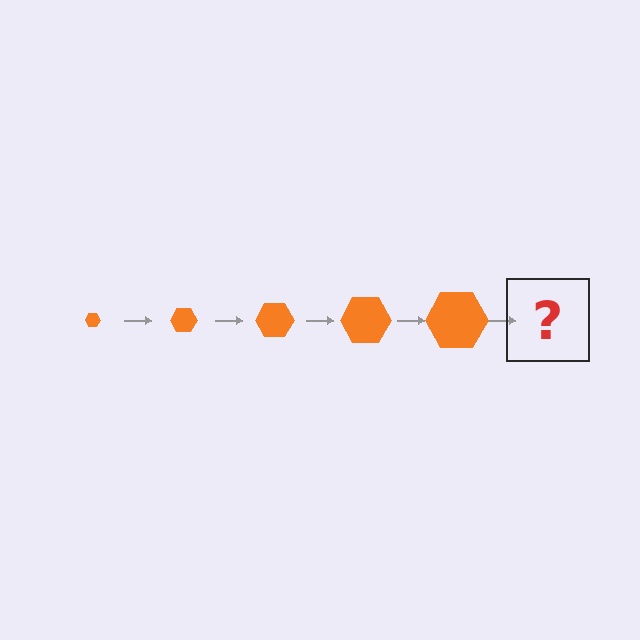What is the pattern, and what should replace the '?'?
The pattern is that the hexagon gets progressively larger each step. The '?' should be an orange hexagon, larger than the previous one.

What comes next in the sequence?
The next element should be an orange hexagon, larger than the previous one.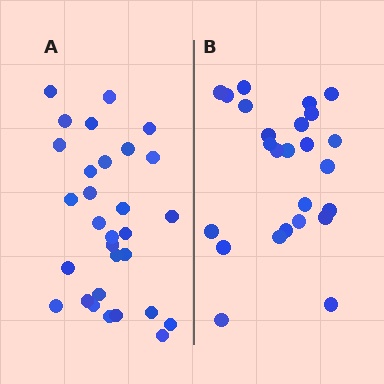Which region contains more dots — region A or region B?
Region A (the left region) has more dots.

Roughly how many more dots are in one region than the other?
Region A has about 5 more dots than region B.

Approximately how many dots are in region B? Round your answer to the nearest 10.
About 20 dots. (The exact count is 25, which rounds to 20.)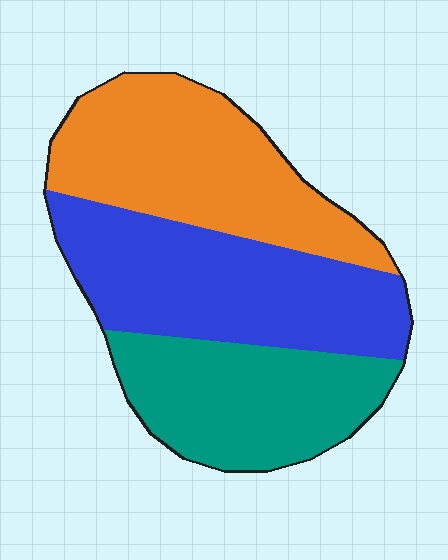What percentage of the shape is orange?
Orange covers around 35% of the shape.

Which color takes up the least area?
Teal, at roughly 30%.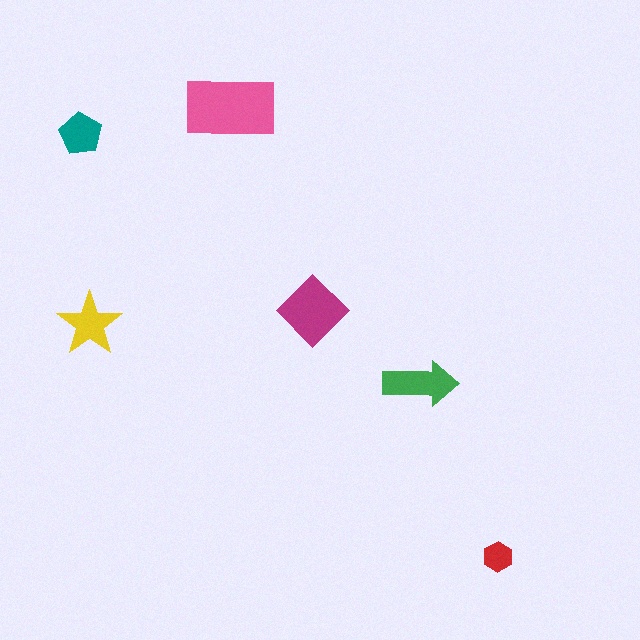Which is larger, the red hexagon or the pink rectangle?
The pink rectangle.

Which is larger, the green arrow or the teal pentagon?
The green arrow.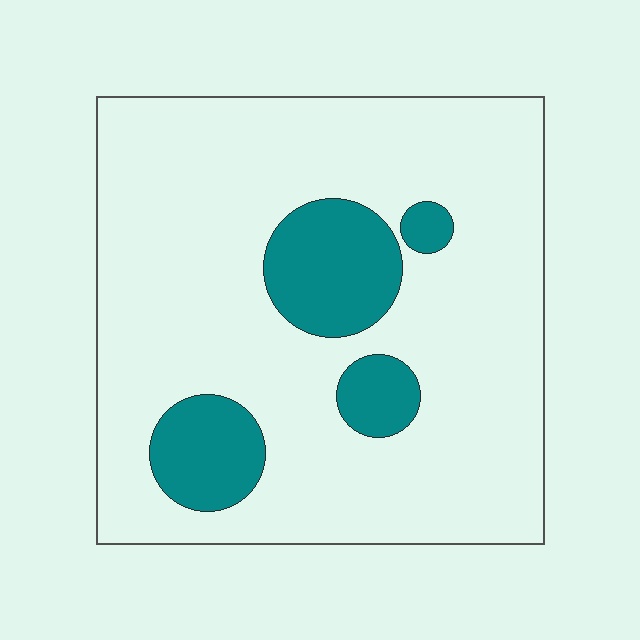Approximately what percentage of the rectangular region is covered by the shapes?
Approximately 15%.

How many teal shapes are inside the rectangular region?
4.